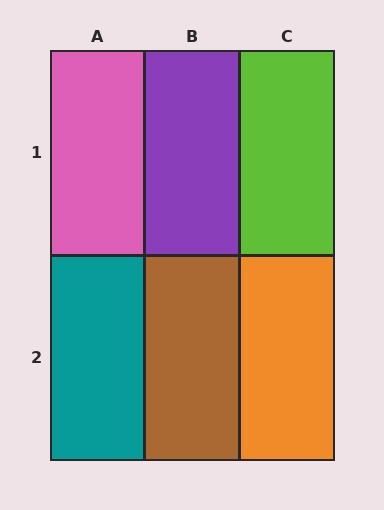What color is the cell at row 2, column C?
Orange.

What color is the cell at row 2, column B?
Brown.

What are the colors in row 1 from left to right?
Pink, purple, lime.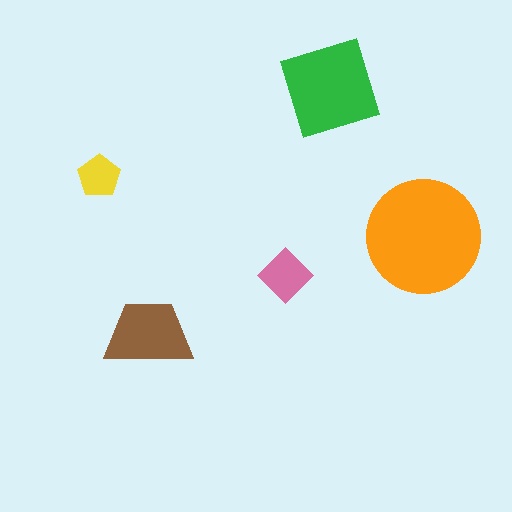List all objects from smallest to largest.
The yellow pentagon, the pink diamond, the brown trapezoid, the green square, the orange circle.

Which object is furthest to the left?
The yellow pentagon is leftmost.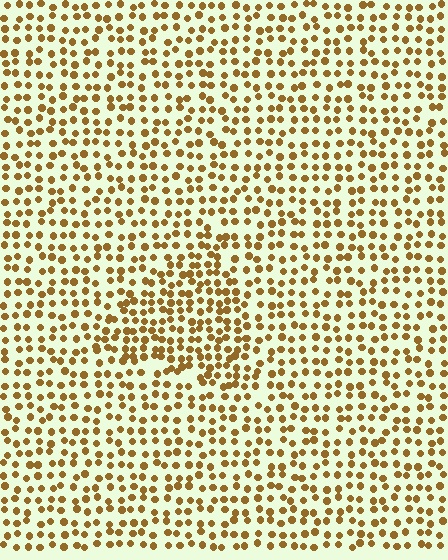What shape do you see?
I see a triangle.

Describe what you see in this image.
The image contains small brown elements arranged at two different densities. A triangle-shaped region is visible where the elements are more densely packed than the surrounding area.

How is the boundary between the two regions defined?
The boundary is defined by a change in element density (approximately 1.5x ratio). All elements are the same color, size, and shape.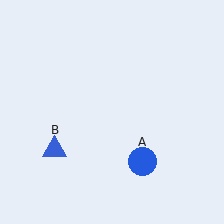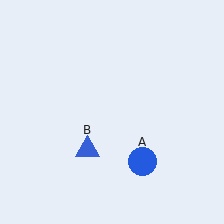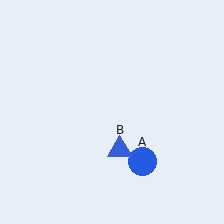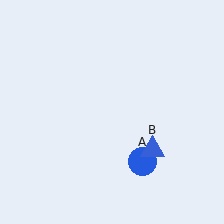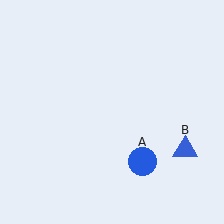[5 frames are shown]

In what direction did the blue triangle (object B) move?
The blue triangle (object B) moved right.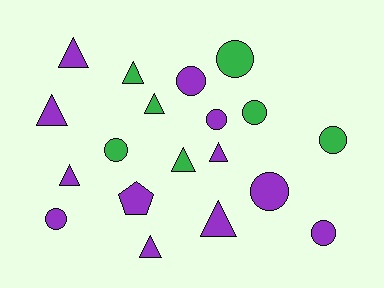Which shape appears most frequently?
Triangle, with 9 objects.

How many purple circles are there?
There are 5 purple circles.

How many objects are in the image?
There are 19 objects.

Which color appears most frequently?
Purple, with 12 objects.